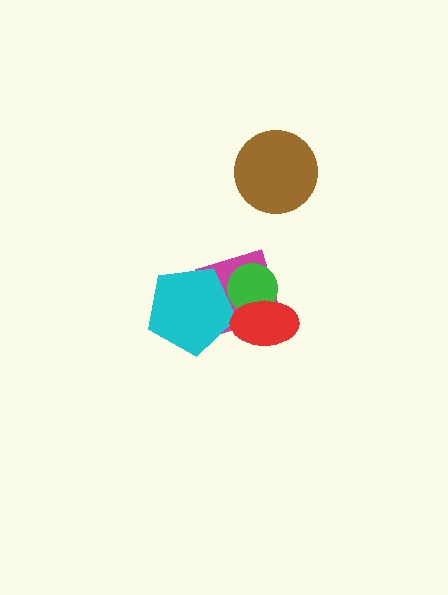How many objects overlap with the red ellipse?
2 objects overlap with the red ellipse.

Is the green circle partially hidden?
Yes, it is partially covered by another shape.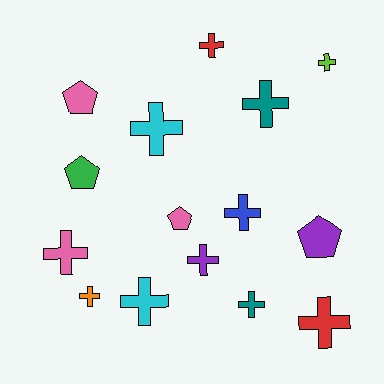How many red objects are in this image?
There are 2 red objects.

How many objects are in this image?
There are 15 objects.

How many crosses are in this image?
There are 11 crosses.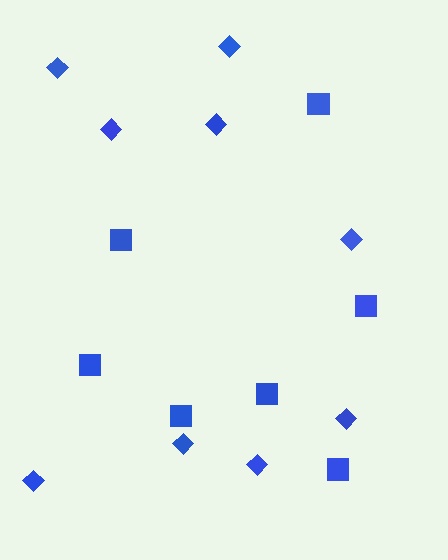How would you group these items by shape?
There are 2 groups: one group of diamonds (9) and one group of squares (7).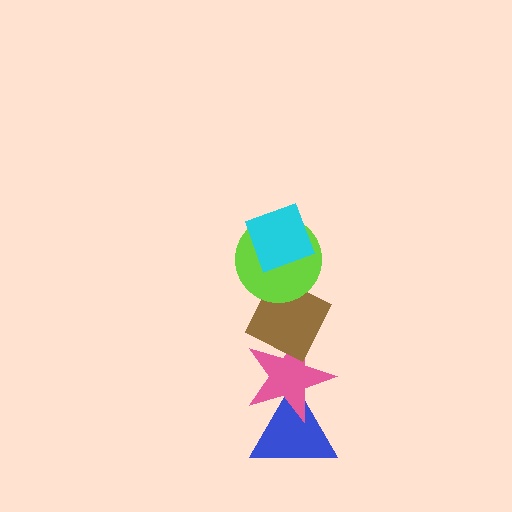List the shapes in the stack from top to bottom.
From top to bottom: the cyan diamond, the lime circle, the brown diamond, the pink star, the blue triangle.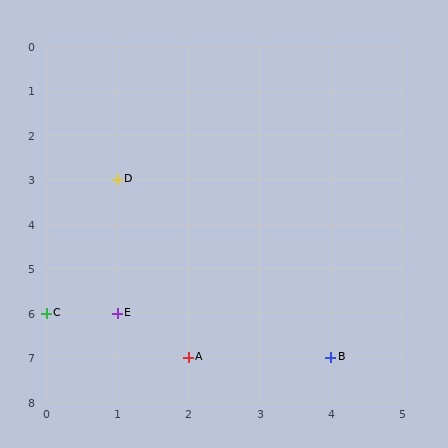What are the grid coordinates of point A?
Point A is at grid coordinates (2, 7).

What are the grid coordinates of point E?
Point E is at grid coordinates (1, 6).